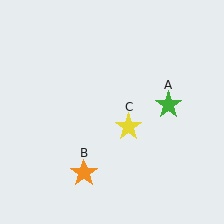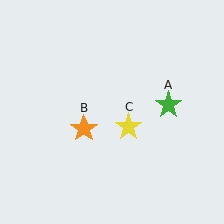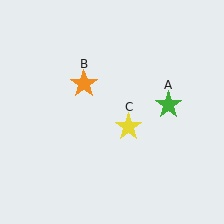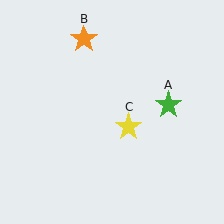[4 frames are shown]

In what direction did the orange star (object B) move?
The orange star (object B) moved up.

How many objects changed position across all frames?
1 object changed position: orange star (object B).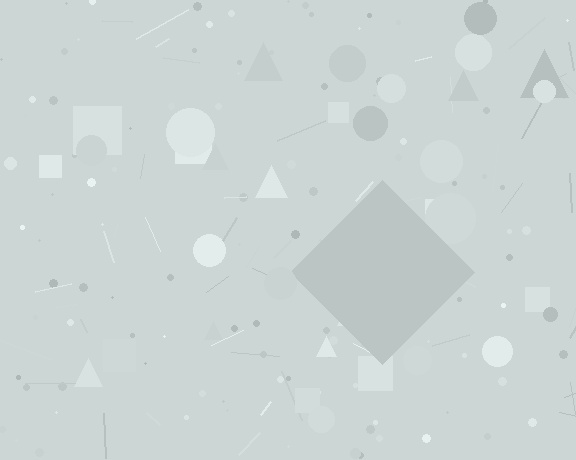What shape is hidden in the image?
A diamond is hidden in the image.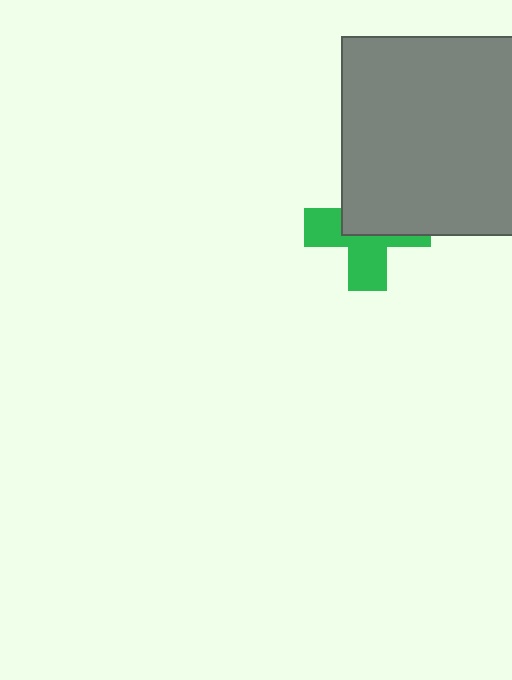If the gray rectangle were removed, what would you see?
You would see the complete green cross.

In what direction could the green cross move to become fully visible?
The green cross could move down. That would shift it out from behind the gray rectangle entirely.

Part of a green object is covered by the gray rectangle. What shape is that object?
It is a cross.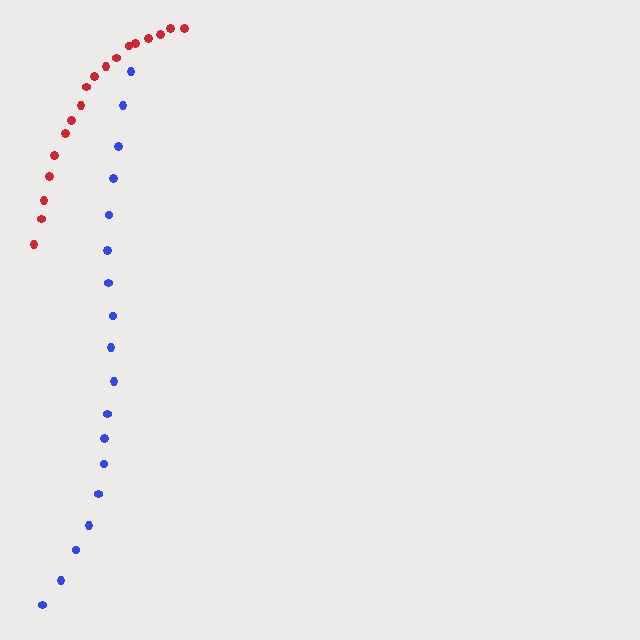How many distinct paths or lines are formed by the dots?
There are 2 distinct paths.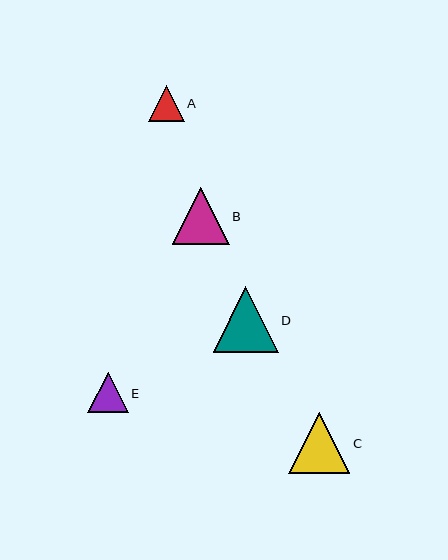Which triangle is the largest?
Triangle D is the largest with a size of approximately 65 pixels.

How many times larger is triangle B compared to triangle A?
Triangle B is approximately 1.6 times the size of triangle A.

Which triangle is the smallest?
Triangle A is the smallest with a size of approximately 36 pixels.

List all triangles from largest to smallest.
From largest to smallest: D, C, B, E, A.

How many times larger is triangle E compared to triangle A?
Triangle E is approximately 1.1 times the size of triangle A.